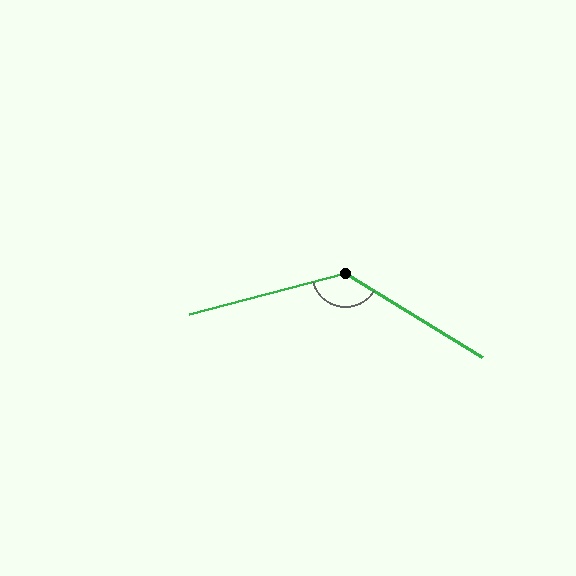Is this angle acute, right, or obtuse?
It is obtuse.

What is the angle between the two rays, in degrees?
Approximately 134 degrees.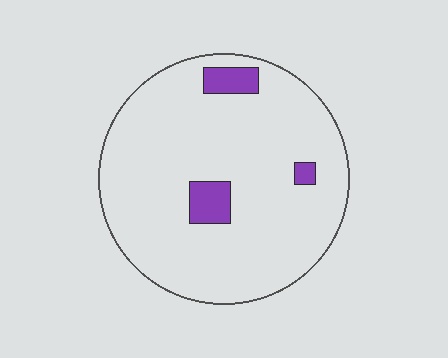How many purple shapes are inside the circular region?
3.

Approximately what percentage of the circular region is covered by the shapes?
Approximately 10%.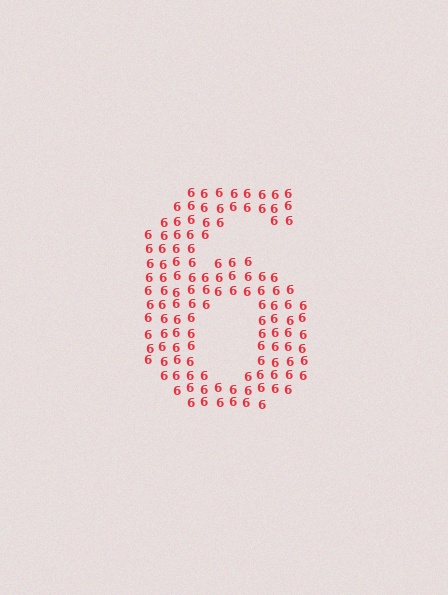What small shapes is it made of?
It is made of small digit 6's.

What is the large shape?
The large shape is the digit 6.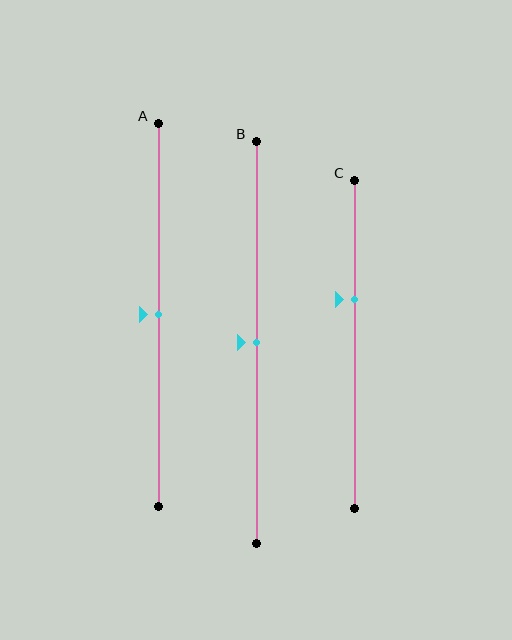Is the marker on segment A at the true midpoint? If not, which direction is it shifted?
Yes, the marker on segment A is at the true midpoint.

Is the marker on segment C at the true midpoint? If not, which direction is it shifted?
No, the marker on segment C is shifted upward by about 14% of the segment length.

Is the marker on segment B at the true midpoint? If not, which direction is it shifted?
Yes, the marker on segment B is at the true midpoint.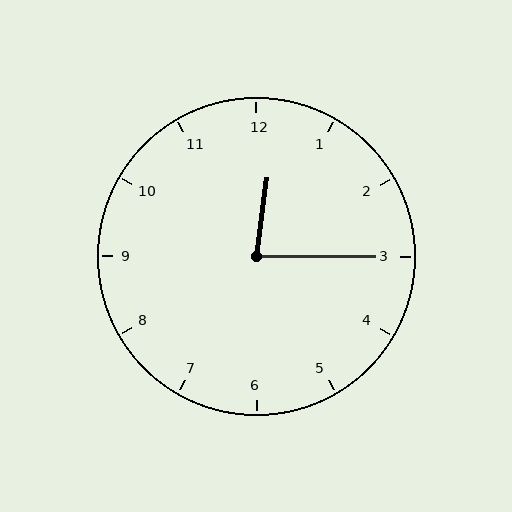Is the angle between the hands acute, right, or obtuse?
It is acute.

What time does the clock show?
12:15.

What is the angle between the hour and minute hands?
Approximately 82 degrees.